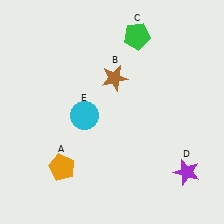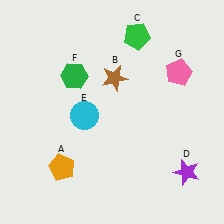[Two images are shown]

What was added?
A green hexagon (F), a pink pentagon (G) were added in Image 2.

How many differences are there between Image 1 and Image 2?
There are 2 differences between the two images.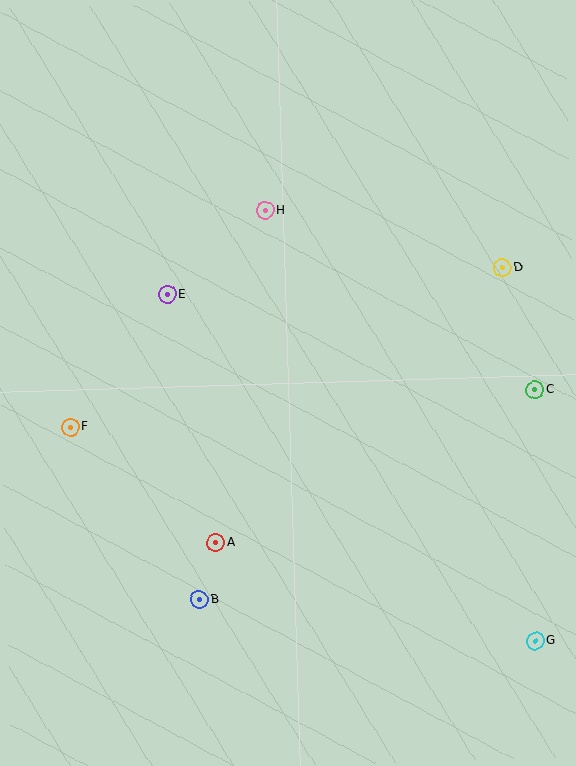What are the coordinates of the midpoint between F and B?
The midpoint between F and B is at (135, 513).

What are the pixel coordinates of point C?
Point C is at (535, 390).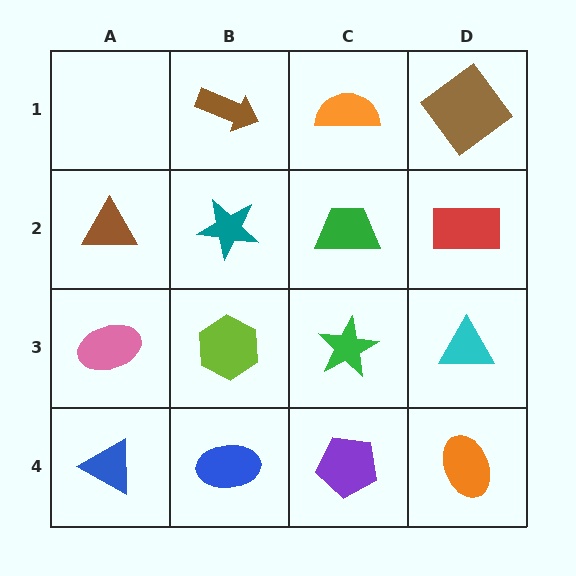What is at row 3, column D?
A cyan triangle.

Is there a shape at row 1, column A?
No, that cell is empty.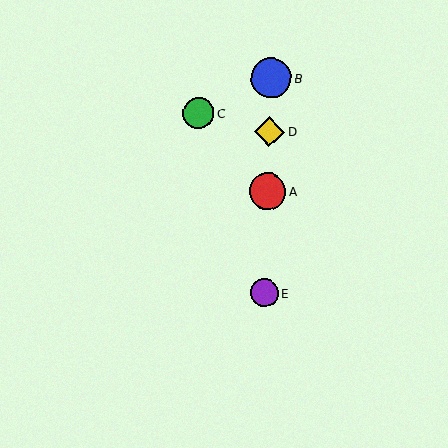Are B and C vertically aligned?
No, B is at x≈271 and C is at x≈199.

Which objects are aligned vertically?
Objects A, B, D, E are aligned vertically.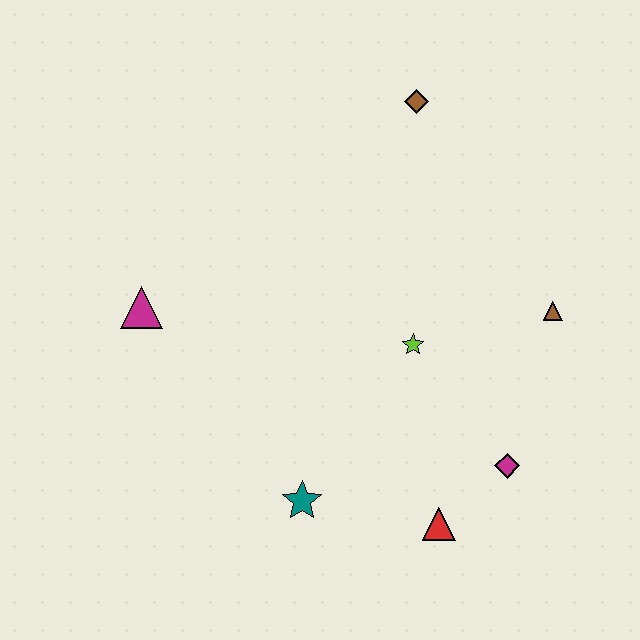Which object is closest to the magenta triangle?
The teal star is closest to the magenta triangle.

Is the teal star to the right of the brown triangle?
No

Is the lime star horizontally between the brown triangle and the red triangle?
No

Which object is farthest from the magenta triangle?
The brown triangle is farthest from the magenta triangle.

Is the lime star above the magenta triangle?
No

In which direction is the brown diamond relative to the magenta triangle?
The brown diamond is to the right of the magenta triangle.